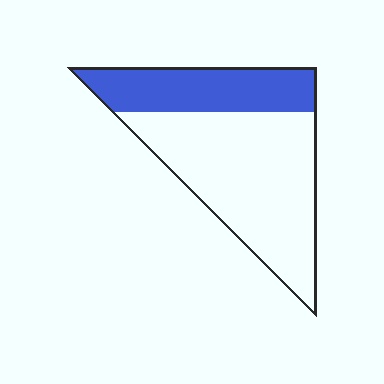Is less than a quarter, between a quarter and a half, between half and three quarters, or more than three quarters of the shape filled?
Between a quarter and a half.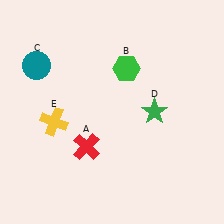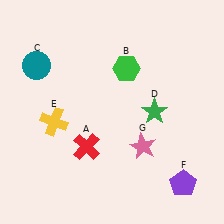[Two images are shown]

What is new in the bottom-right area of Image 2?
A pink star (G) was added in the bottom-right area of Image 2.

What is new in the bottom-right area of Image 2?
A purple pentagon (F) was added in the bottom-right area of Image 2.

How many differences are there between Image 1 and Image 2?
There are 2 differences between the two images.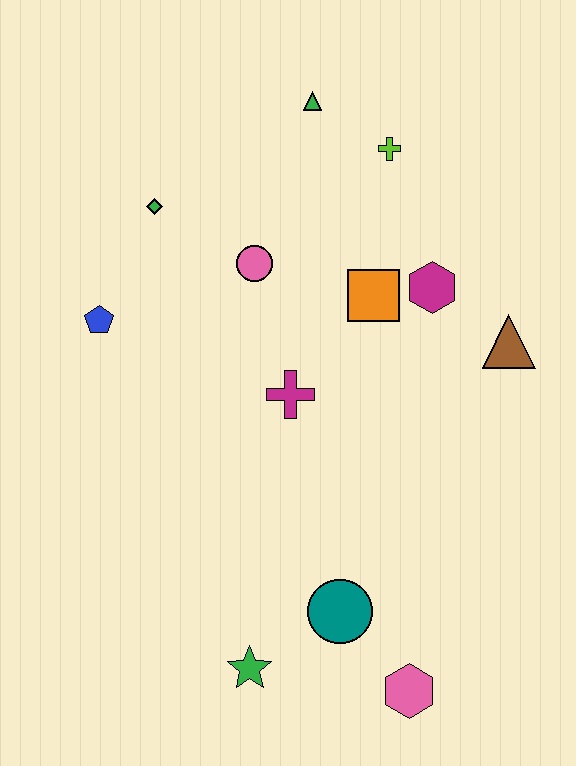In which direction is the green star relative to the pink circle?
The green star is below the pink circle.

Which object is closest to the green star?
The teal circle is closest to the green star.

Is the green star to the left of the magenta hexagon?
Yes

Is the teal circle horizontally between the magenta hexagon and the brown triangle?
No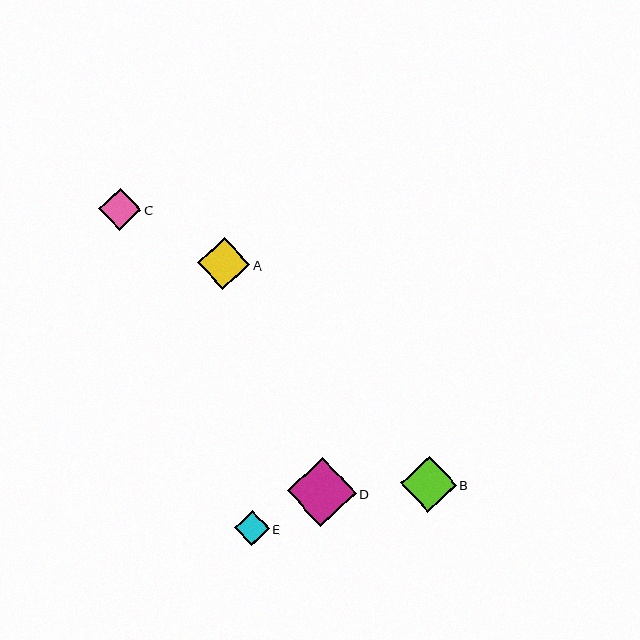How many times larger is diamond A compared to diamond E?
Diamond A is approximately 1.5 times the size of diamond E.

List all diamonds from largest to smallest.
From largest to smallest: D, B, A, C, E.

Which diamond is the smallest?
Diamond E is the smallest with a size of approximately 35 pixels.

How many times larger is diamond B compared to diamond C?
Diamond B is approximately 1.3 times the size of diamond C.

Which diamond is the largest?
Diamond D is the largest with a size of approximately 69 pixels.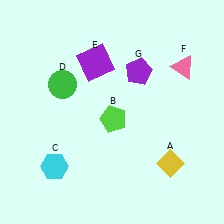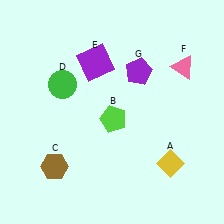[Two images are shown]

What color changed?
The hexagon (C) changed from cyan in Image 1 to brown in Image 2.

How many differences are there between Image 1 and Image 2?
There is 1 difference between the two images.